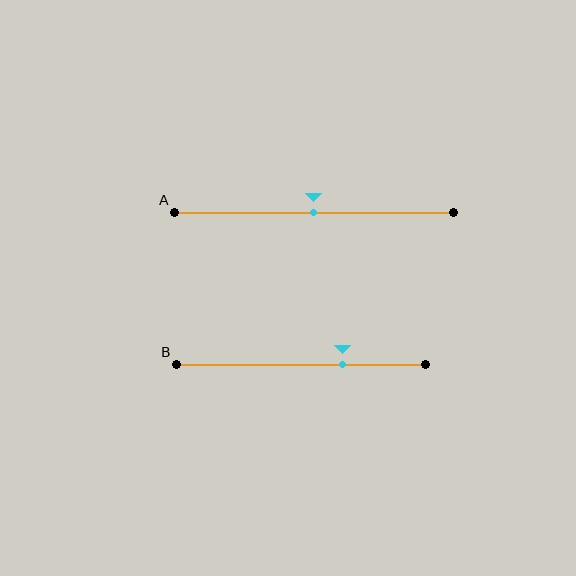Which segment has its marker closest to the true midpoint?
Segment A has its marker closest to the true midpoint.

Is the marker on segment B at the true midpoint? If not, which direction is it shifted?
No, the marker on segment B is shifted to the right by about 17% of the segment length.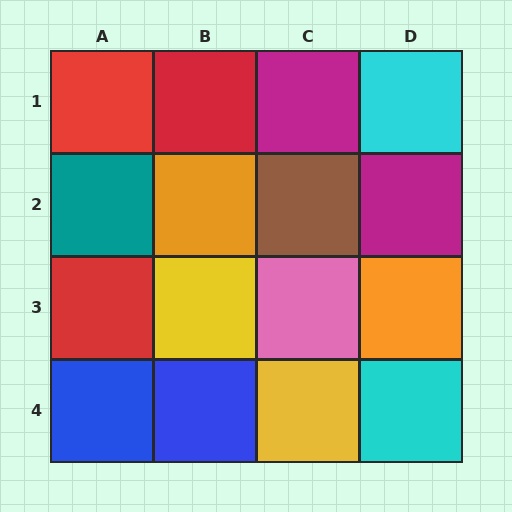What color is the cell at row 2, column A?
Teal.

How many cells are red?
3 cells are red.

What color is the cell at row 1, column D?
Cyan.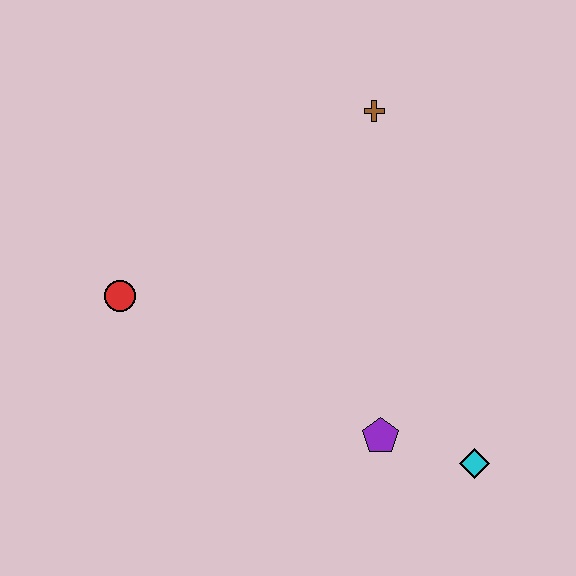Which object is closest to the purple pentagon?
The cyan diamond is closest to the purple pentagon.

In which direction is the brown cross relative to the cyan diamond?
The brown cross is above the cyan diamond.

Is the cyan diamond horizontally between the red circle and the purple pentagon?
No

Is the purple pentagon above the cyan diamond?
Yes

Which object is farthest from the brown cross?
The cyan diamond is farthest from the brown cross.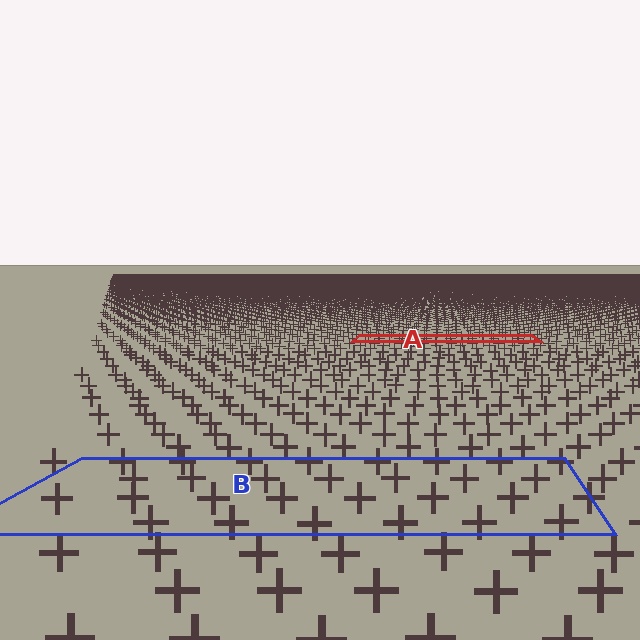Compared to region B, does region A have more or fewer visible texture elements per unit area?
Region A has more texture elements per unit area — they are packed more densely because it is farther away.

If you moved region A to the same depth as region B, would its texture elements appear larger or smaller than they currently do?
They would appear larger. At a closer depth, the same texture elements are projected at a bigger on-screen size.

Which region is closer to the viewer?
Region B is closer. The texture elements there are larger and more spread out.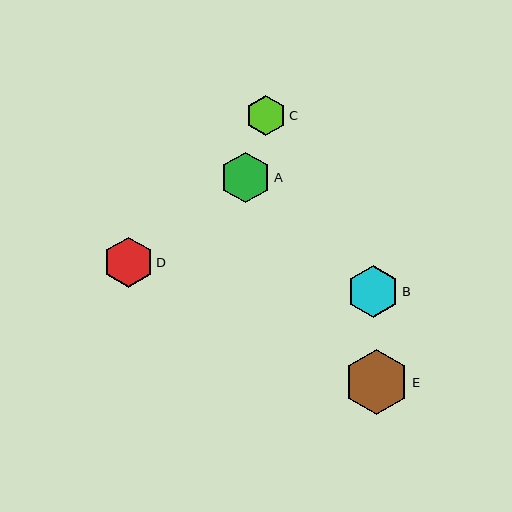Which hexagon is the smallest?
Hexagon C is the smallest with a size of approximately 40 pixels.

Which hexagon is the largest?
Hexagon E is the largest with a size of approximately 65 pixels.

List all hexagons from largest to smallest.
From largest to smallest: E, B, A, D, C.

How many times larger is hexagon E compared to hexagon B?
Hexagon E is approximately 1.2 times the size of hexagon B.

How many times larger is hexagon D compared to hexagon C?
Hexagon D is approximately 1.3 times the size of hexagon C.